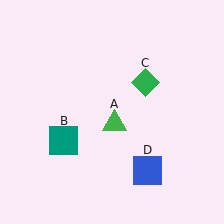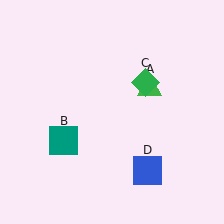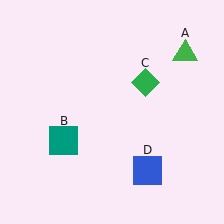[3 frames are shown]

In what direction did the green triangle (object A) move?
The green triangle (object A) moved up and to the right.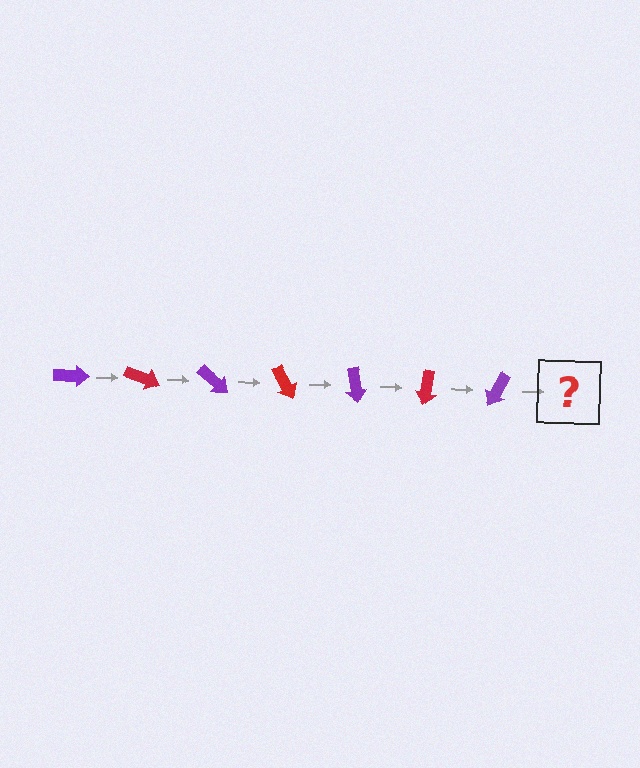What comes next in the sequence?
The next element should be a red arrow, rotated 140 degrees from the start.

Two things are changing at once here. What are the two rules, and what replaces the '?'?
The two rules are that it rotates 20 degrees each step and the color cycles through purple and red. The '?' should be a red arrow, rotated 140 degrees from the start.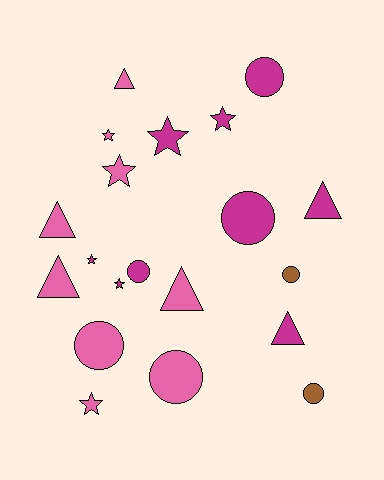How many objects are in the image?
There are 20 objects.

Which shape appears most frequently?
Star, with 7 objects.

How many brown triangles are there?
There are no brown triangles.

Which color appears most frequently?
Pink, with 9 objects.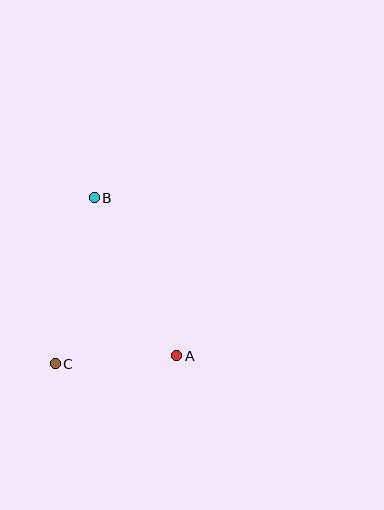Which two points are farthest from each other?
Points A and B are farthest from each other.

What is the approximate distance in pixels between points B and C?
The distance between B and C is approximately 171 pixels.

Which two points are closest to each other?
Points A and C are closest to each other.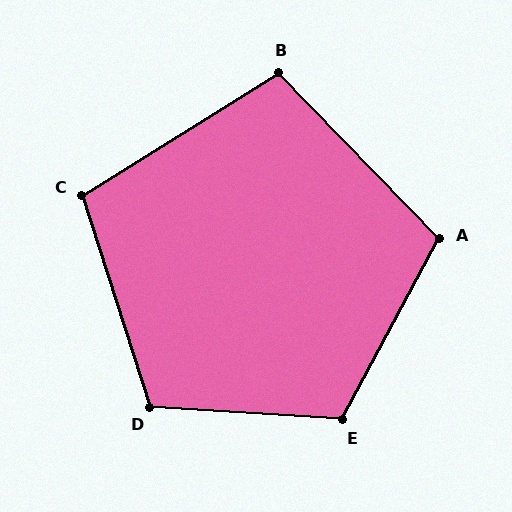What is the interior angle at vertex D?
Approximately 111 degrees (obtuse).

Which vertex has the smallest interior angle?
B, at approximately 102 degrees.